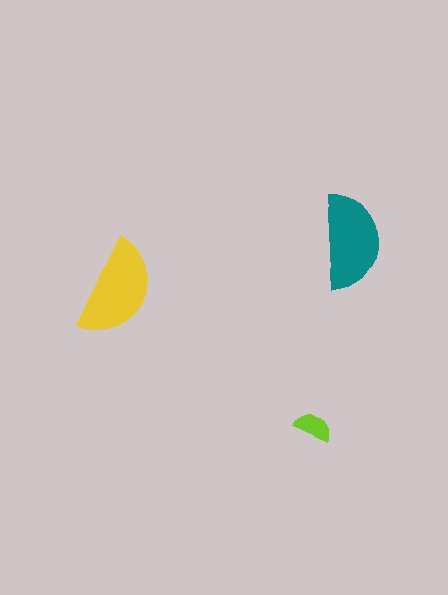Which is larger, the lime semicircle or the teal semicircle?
The teal one.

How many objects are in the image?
There are 3 objects in the image.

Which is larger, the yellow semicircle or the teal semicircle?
The yellow one.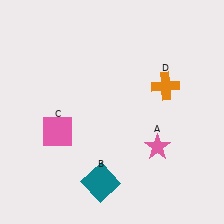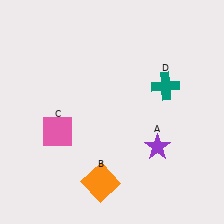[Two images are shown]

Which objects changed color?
A changed from pink to purple. B changed from teal to orange. D changed from orange to teal.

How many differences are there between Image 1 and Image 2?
There are 3 differences between the two images.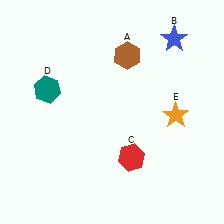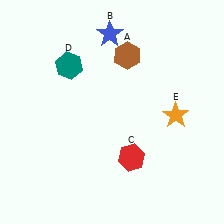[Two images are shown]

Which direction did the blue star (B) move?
The blue star (B) moved left.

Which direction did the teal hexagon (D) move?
The teal hexagon (D) moved up.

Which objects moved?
The objects that moved are: the blue star (B), the teal hexagon (D).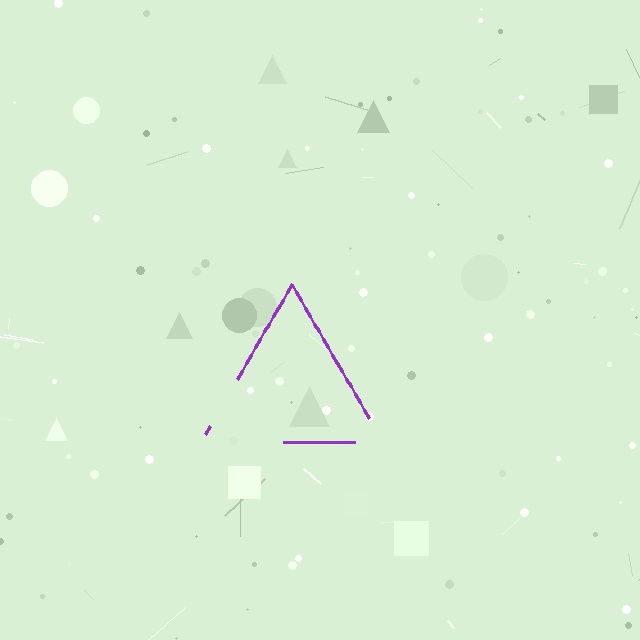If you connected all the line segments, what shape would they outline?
They would outline a triangle.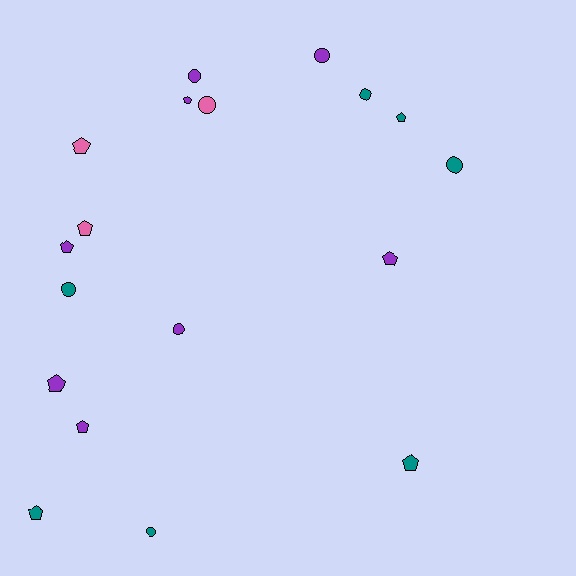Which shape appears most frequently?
Pentagon, with 10 objects.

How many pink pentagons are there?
There are 2 pink pentagons.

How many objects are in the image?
There are 18 objects.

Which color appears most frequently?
Purple, with 8 objects.